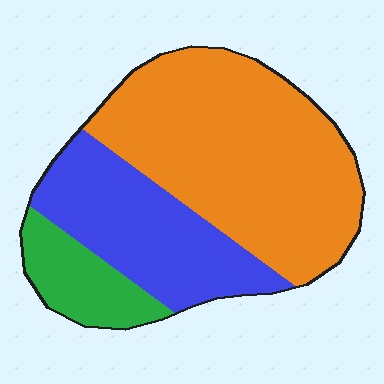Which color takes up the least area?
Green, at roughly 15%.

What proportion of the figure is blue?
Blue covers about 30% of the figure.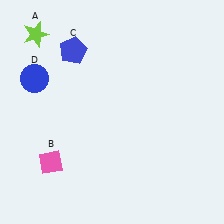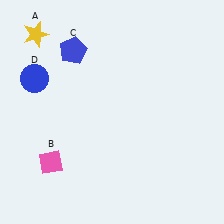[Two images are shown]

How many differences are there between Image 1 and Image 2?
There is 1 difference between the two images.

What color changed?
The star (A) changed from lime in Image 1 to yellow in Image 2.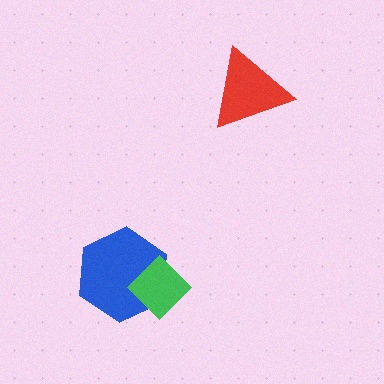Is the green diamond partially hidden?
No, no other shape covers it.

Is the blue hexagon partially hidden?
Yes, it is partially covered by another shape.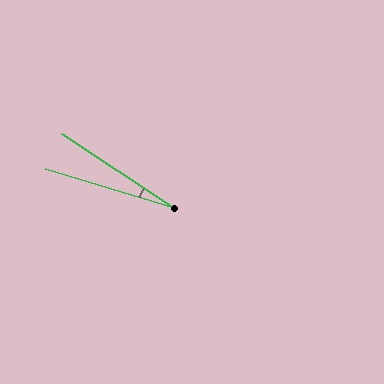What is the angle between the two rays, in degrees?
Approximately 16 degrees.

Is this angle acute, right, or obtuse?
It is acute.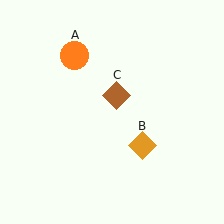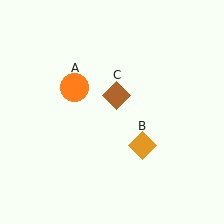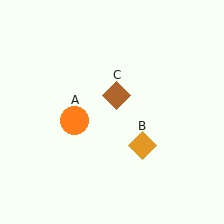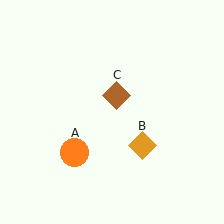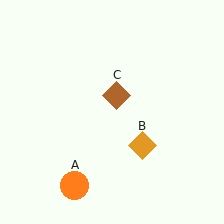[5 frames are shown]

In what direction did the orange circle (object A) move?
The orange circle (object A) moved down.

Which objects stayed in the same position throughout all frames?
Orange diamond (object B) and brown diamond (object C) remained stationary.